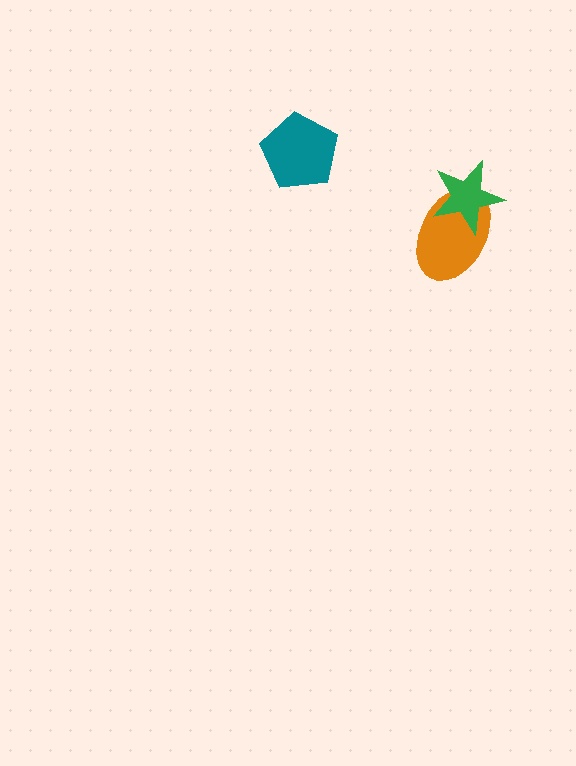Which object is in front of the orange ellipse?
The green star is in front of the orange ellipse.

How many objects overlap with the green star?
1 object overlaps with the green star.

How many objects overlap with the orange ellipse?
1 object overlaps with the orange ellipse.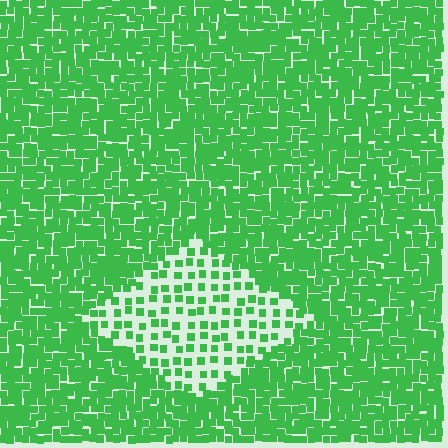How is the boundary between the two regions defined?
The boundary is defined by a change in element density (approximately 2.7x ratio). All elements are the same color, size, and shape.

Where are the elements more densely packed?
The elements are more densely packed outside the diamond boundary.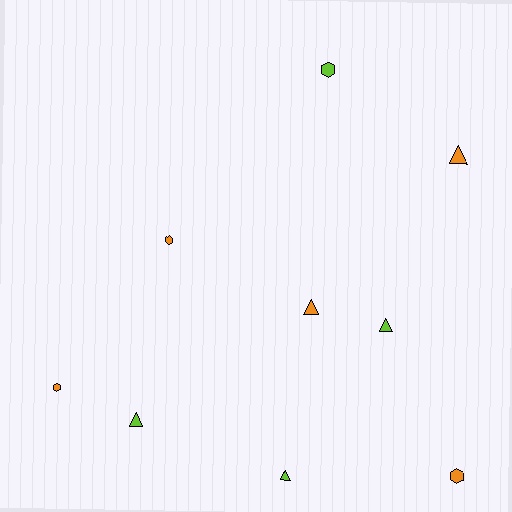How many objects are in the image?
There are 9 objects.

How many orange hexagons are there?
There are 3 orange hexagons.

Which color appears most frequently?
Orange, with 5 objects.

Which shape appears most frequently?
Triangle, with 5 objects.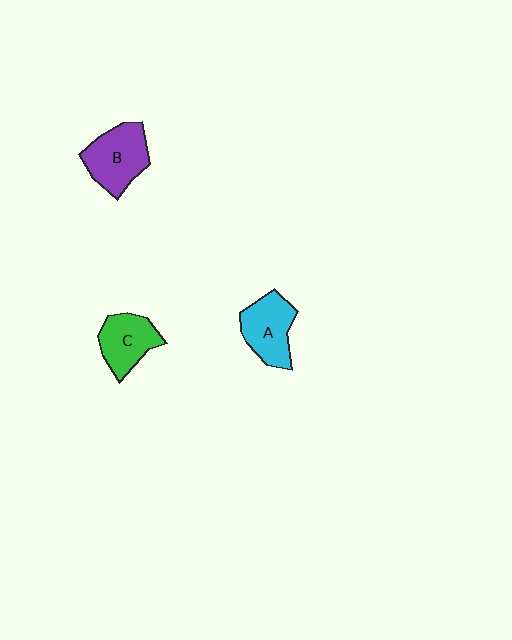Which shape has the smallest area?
Shape C (green).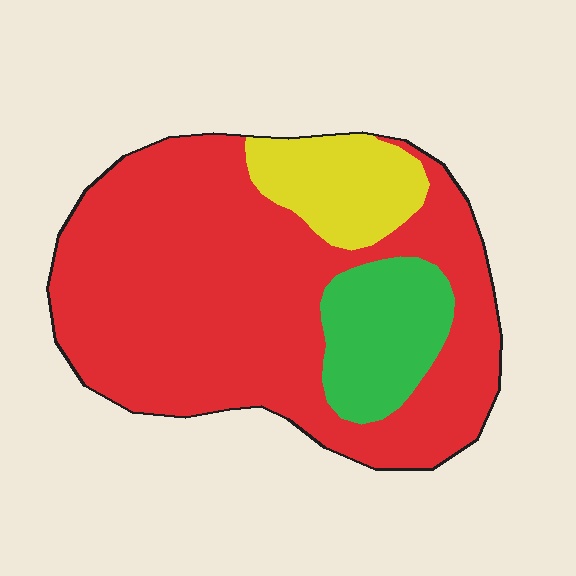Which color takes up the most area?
Red, at roughly 75%.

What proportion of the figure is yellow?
Yellow takes up about one eighth (1/8) of the figure.